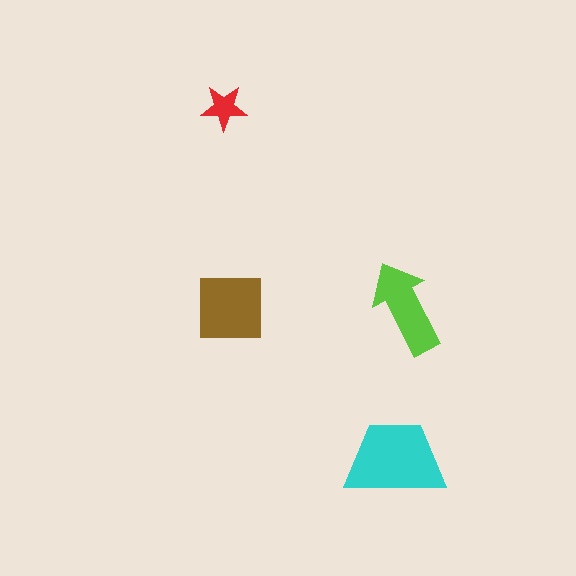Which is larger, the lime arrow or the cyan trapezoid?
The cyan trapezoid.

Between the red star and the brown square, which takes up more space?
The brown square.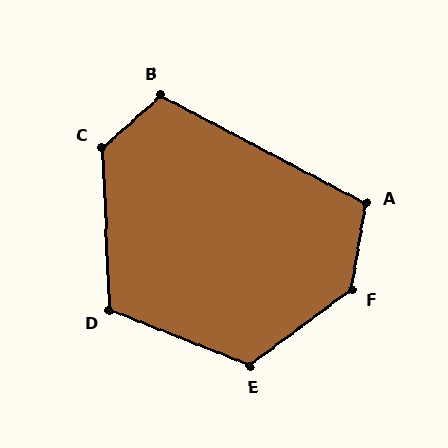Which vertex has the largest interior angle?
F, at approximately 136 degrees.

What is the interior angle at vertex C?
Approximately 129 degrees (obtuse).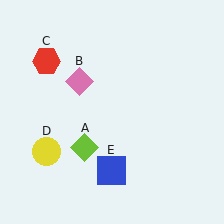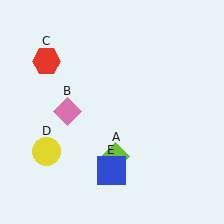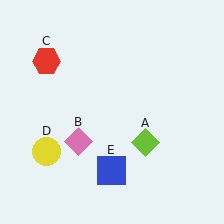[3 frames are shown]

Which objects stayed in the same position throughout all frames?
Red hexagon (object C) and yellow circle (object D) and blue square (object E) remained stationary.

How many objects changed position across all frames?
2 objects changed position: lime diamond (object A), pink diamond (object B).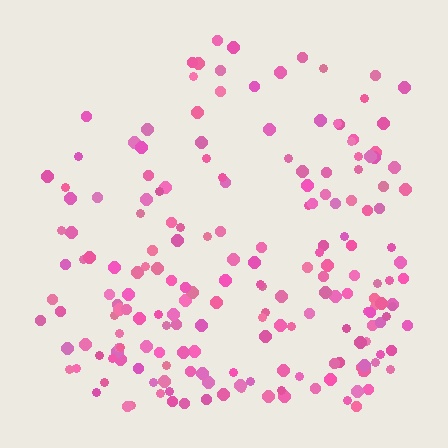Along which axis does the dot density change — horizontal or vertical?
Vertical.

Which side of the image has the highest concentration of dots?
The bottom.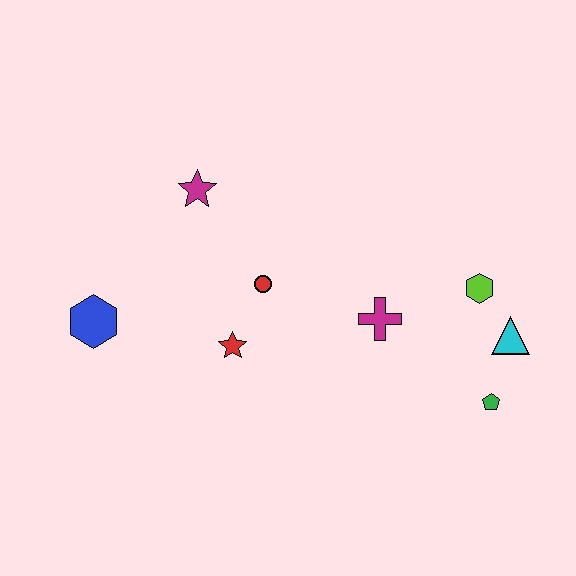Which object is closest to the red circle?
The red star is closest to the red circle.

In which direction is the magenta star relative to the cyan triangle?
The magenta star is to the left of the cyan triangle.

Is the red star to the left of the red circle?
Yes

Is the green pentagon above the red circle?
No